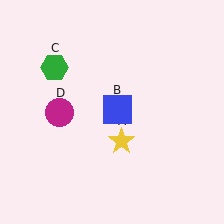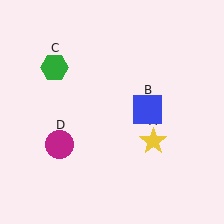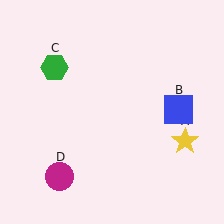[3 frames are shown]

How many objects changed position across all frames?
3 objects changed position: yellow star (object A), blue square (object B), magenta circle (object D).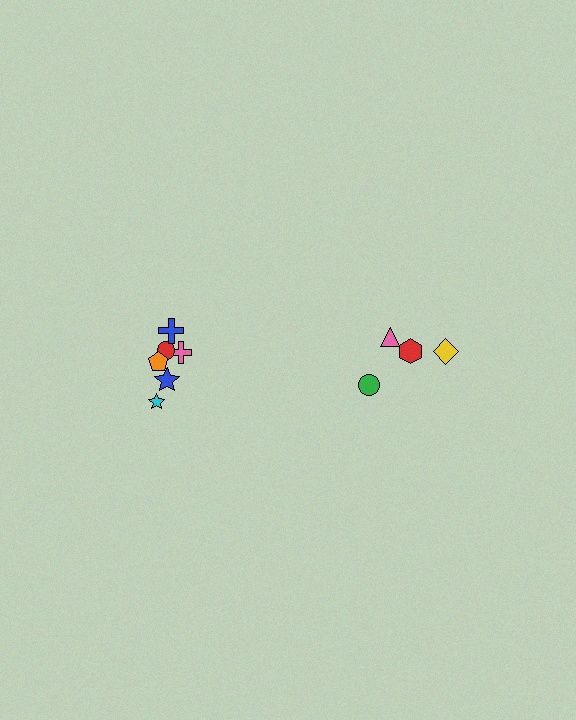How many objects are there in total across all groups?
There are 10 objects.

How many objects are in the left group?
There are 6 objects.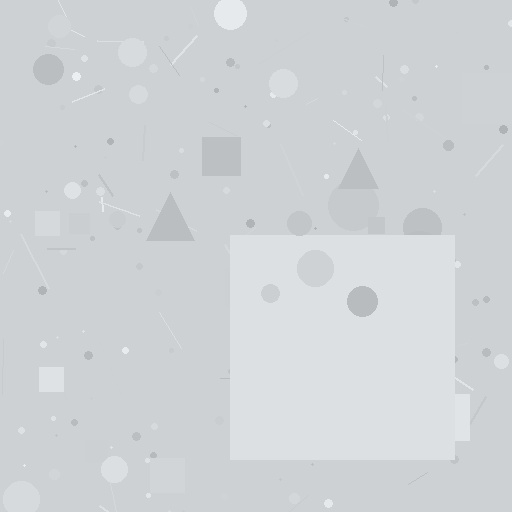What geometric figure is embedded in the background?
A square is embedded in the background.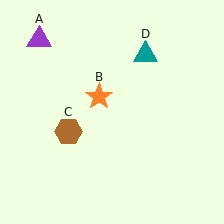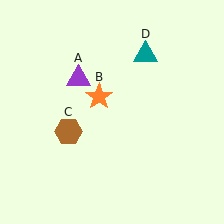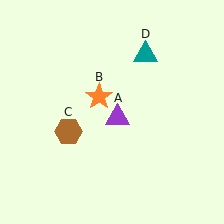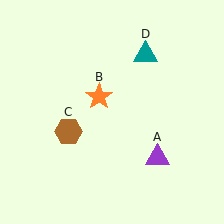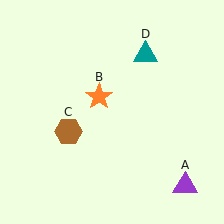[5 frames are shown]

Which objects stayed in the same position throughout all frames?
Orange star (object B) and brown hexagon (object C) and teal triangle (object D) remained stationary.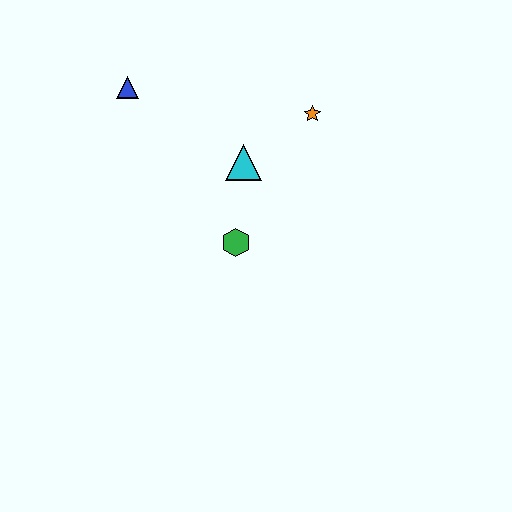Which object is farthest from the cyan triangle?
The blue triangle is farthest from the cyan triangle.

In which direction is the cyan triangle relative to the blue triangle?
The cyan triangle is to the right of the blue triangle.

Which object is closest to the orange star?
The cyan triangle is closest to the orange star.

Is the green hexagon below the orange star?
Yes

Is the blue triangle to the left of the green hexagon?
Yes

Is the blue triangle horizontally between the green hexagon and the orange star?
No